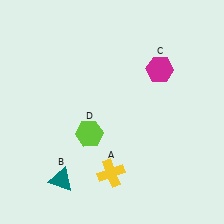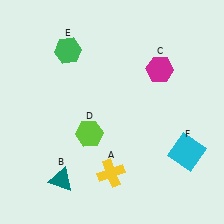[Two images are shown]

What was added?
A green hexagon (E), a cyan square (F) were added in Image 2.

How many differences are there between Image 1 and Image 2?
There are 2 differences between the two images.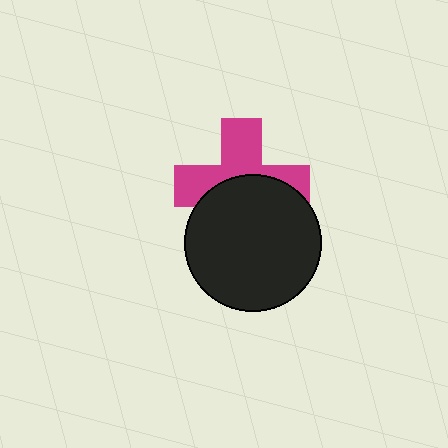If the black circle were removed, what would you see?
You would see the complete magenta cross.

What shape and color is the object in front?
The object in front is a black circle.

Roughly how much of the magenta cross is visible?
About half of it is visible (roughly 51%).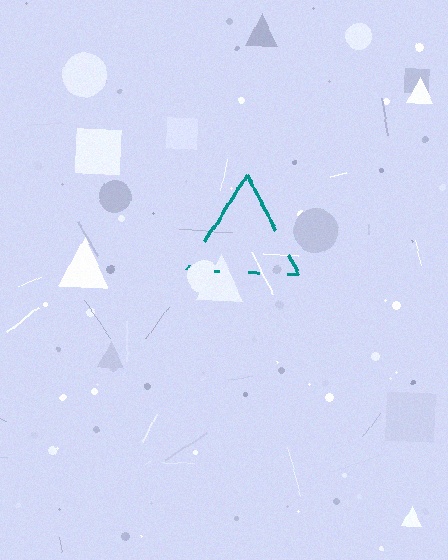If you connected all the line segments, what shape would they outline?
They would outline a triangle.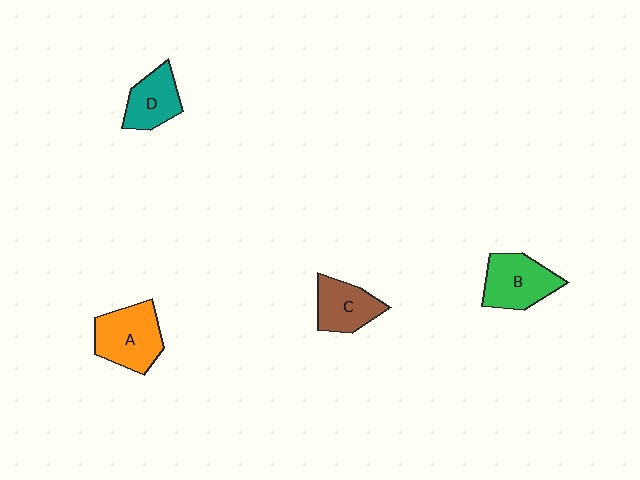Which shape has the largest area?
Shape A (orange).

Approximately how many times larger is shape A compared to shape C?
Approximately 1.3 times.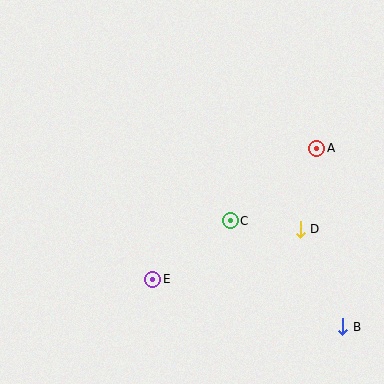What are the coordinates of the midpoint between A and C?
The midpoint between A and C is at (273, 184).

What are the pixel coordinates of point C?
Point C is at (230, 221).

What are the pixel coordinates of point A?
Point A is at (317, 148).